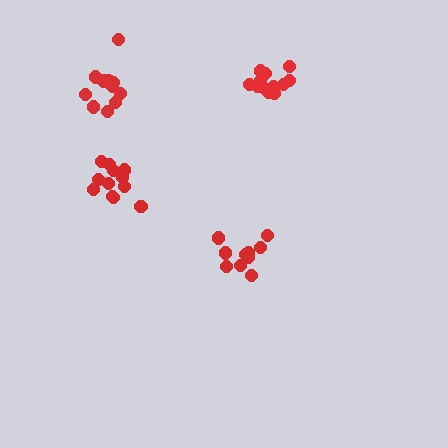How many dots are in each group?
Group 1: 13 dots, Group 2: 15 dots, Group 3: 10 dots, Group 4: 12 dots (50 total).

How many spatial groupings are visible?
There are 4 spatial groupings.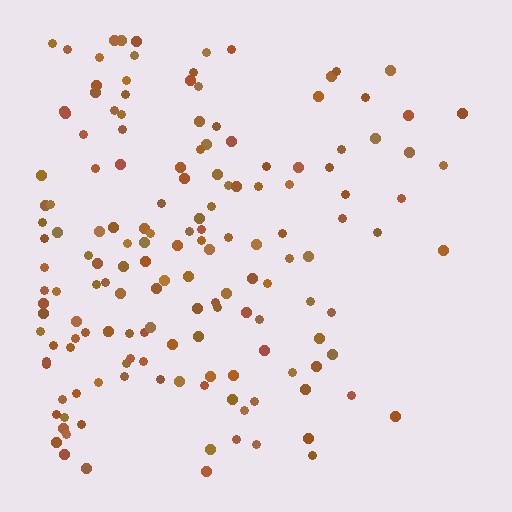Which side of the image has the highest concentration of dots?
The left.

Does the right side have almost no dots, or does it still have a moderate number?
Still a moderate number, just noticeably fewer than the left.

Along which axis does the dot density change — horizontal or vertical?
Horizontal.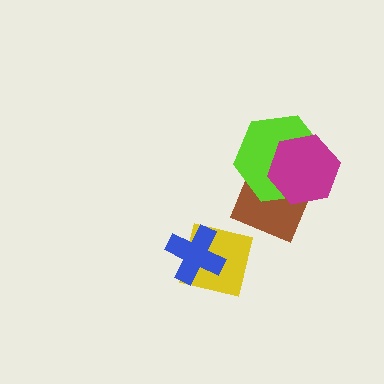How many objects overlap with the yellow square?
1 object overlaps with the yellow square.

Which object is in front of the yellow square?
The blue cross is in front of the yellow square.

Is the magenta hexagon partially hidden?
No, no other shape covers it.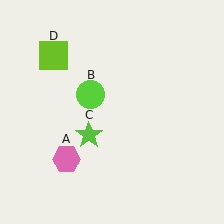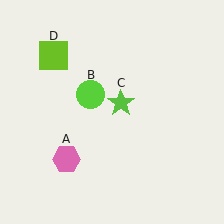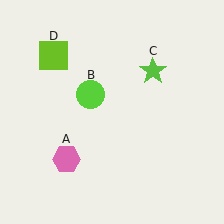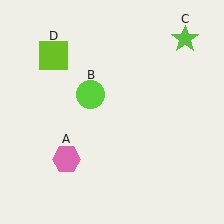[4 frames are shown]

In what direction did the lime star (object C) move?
The lime star (object C) moved up and to the right.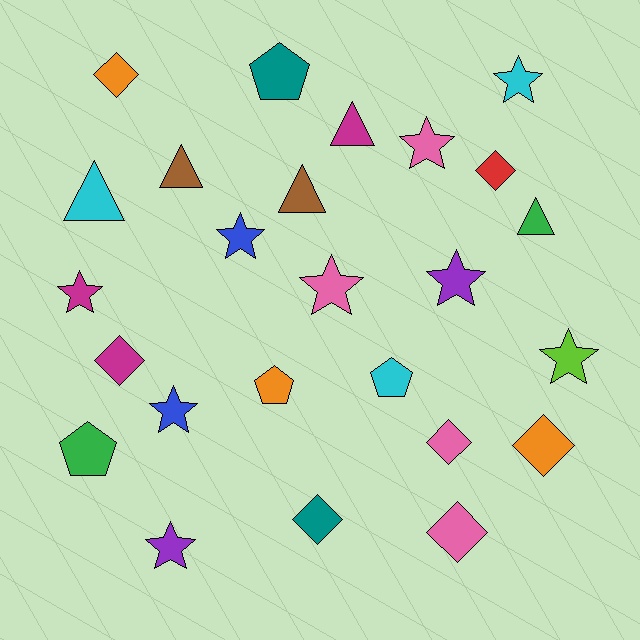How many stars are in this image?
There are 9 stars.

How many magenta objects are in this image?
There are 3 magenta objects.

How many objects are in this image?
There are 25 objects.